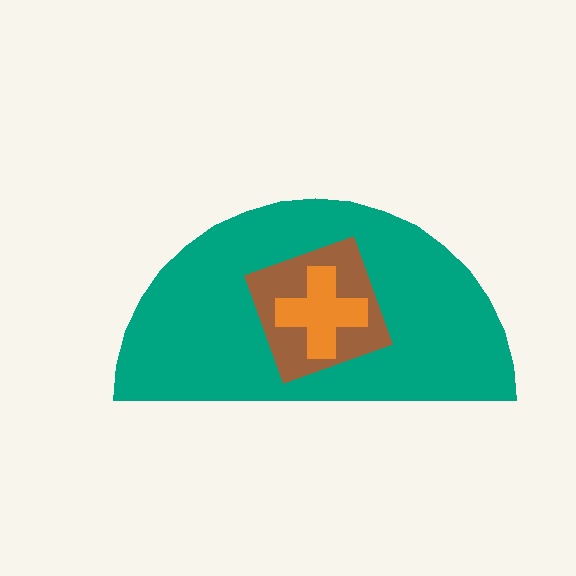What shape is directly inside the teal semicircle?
The brown diamond.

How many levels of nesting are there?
3.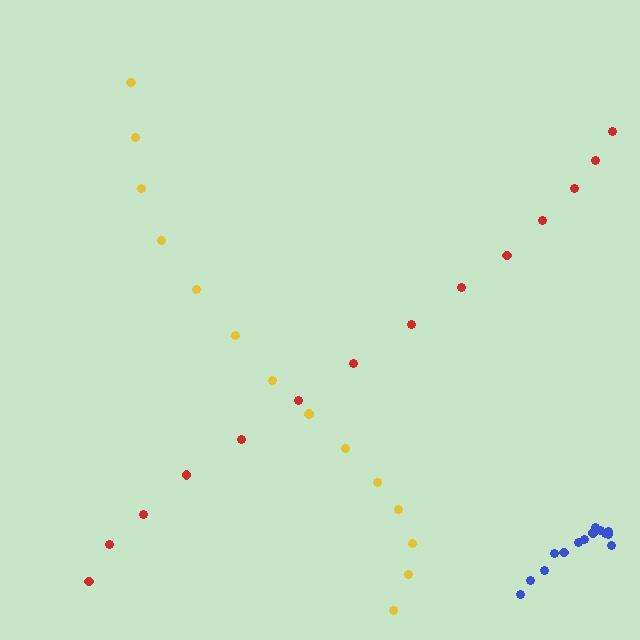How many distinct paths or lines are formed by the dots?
There are 3 distinct paths.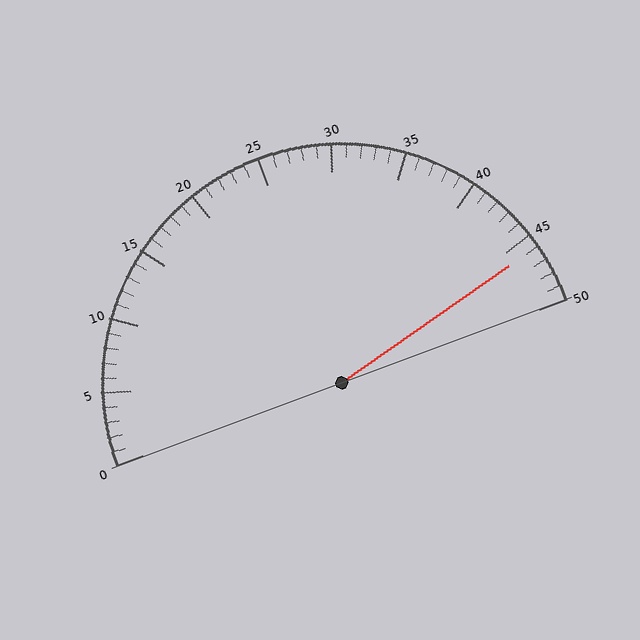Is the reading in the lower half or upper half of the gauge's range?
The reading is in the upper half of the range (0 to 50).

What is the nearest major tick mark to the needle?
The nearest major tick mark is 45.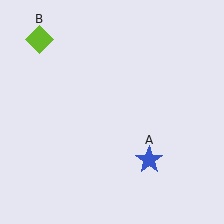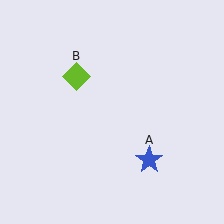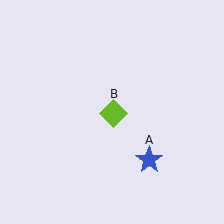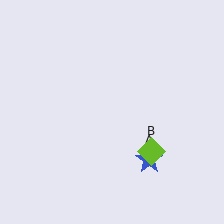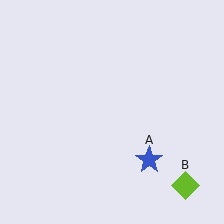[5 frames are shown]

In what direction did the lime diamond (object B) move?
The lime diamond (object B) moved down and to the right.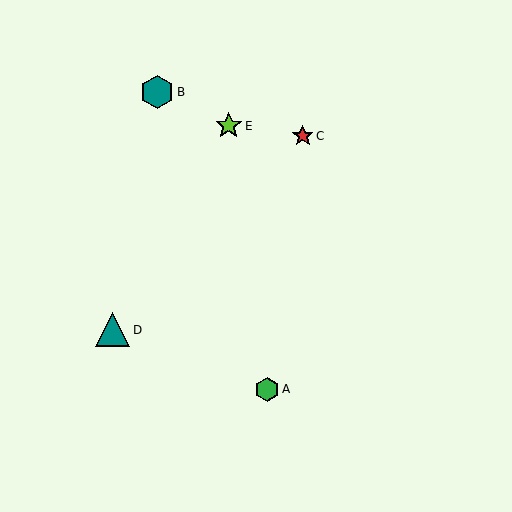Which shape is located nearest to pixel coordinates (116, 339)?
The teal triangle (labeled D) at (113, 330) is nearest to that location.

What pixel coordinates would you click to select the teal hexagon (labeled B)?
Click at (157, 92) to select the teal hexagon B.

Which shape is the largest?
The teal triangle (labeled D) is the largest.